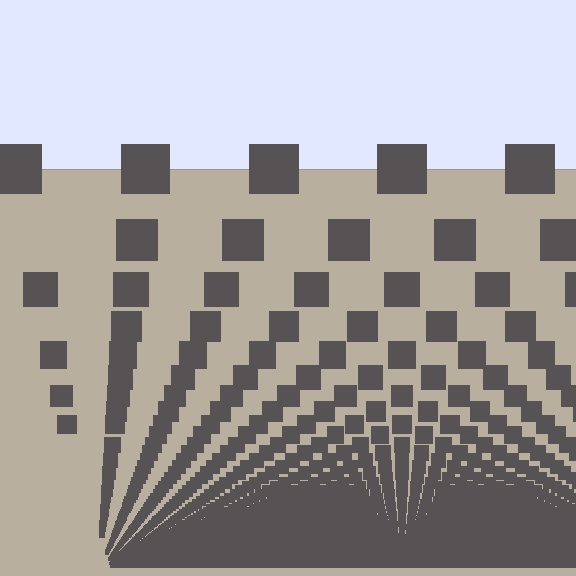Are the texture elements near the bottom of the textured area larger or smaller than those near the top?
Smaller. The gradient is inverted — elements near the bottom are smaller and denser.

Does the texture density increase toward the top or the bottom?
Density increases toward the bottom.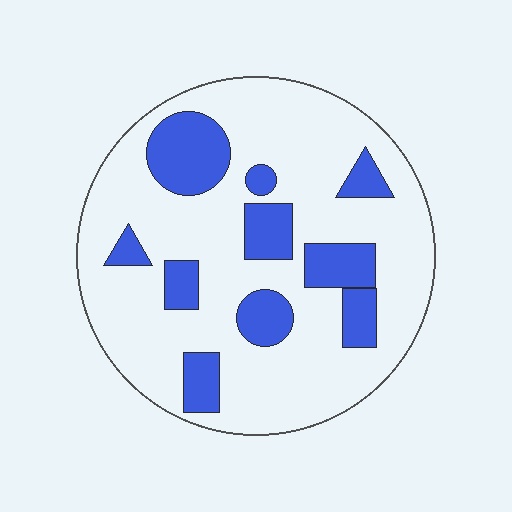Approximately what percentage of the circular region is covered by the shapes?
Approximately 25%.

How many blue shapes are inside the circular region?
10.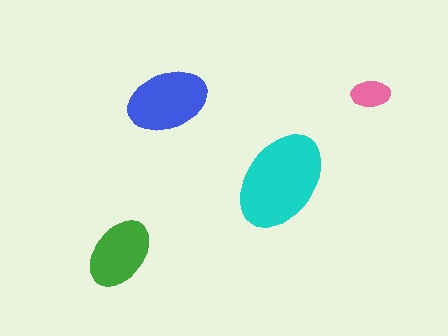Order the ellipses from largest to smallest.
the cyan one, the blue one, the green one, the pink one.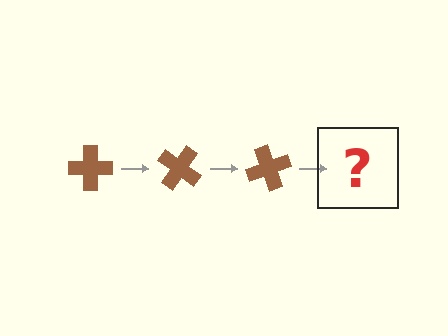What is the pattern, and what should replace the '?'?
The pattern is that the cross rotates 35 degrees each step. The '?' should be a brown cross rotated 105 degrees.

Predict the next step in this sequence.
The next step is a brown cross rotated 105 degrees.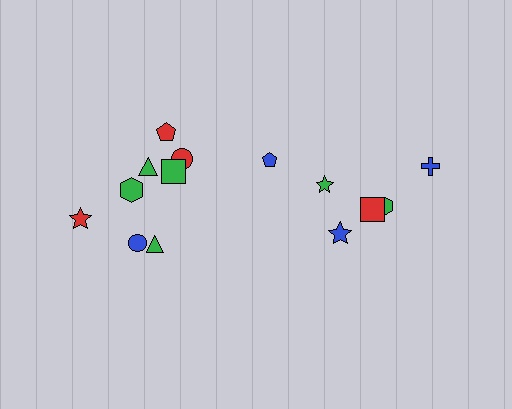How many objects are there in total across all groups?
There are 14 objects.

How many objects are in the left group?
There are 8 objects.